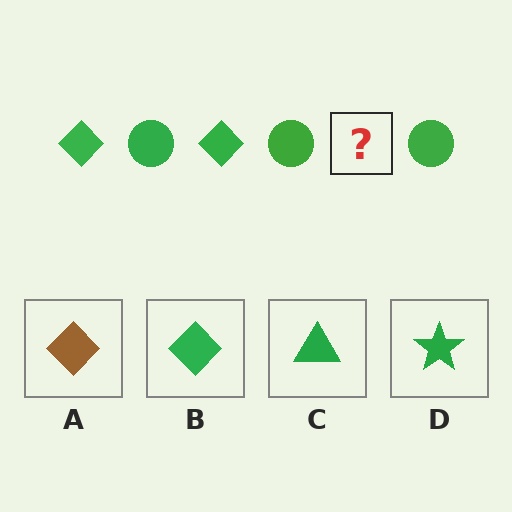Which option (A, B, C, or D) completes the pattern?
B.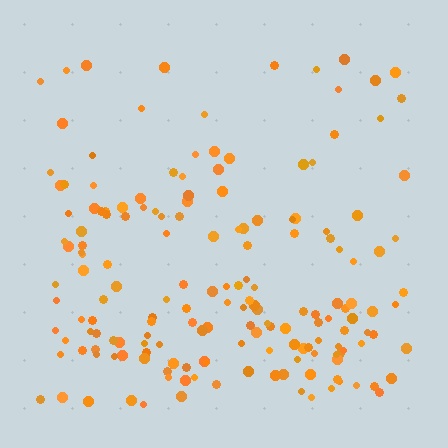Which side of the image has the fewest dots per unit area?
The top.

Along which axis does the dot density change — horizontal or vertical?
Vertical.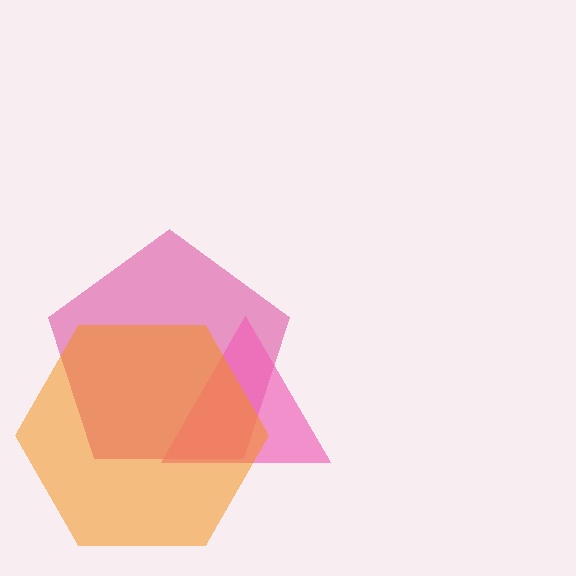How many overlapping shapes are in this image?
There are 3 overlapping shapes in the image.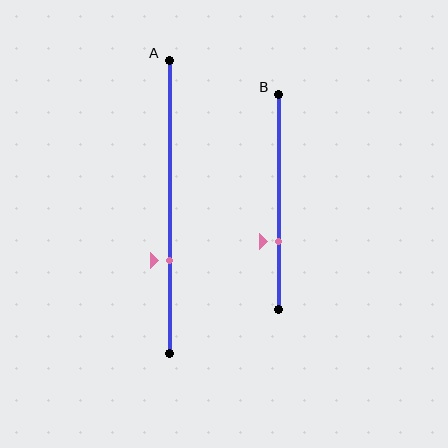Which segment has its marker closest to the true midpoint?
Segment B has its marker closest to the true midpoint.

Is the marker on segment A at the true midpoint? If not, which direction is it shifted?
No, the marker on segment A is shifted downward by about 18% of the segment length.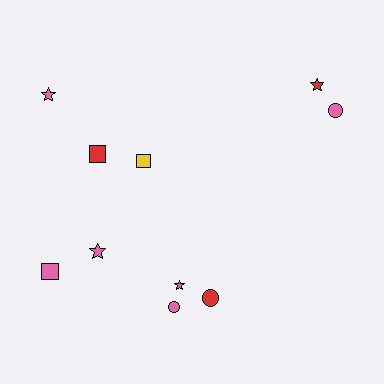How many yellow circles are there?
There are no yellow circles.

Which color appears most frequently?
Pink, with 6 objects.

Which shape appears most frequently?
Star, with 4 objects.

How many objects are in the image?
There are 10 objects.